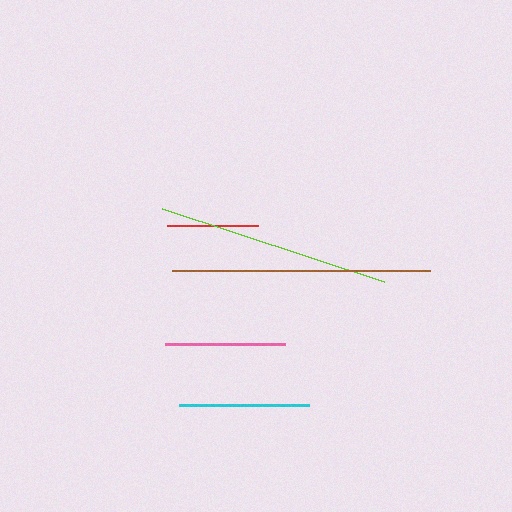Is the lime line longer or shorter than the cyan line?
The lime line is longer than the cyan line.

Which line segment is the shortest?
The red line is the shortest at approximately 91 pixels.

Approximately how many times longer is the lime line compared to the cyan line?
The lime line is approximately 1.8 times the length of the cyan line.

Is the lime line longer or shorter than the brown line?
The brown line is longer than the lime line.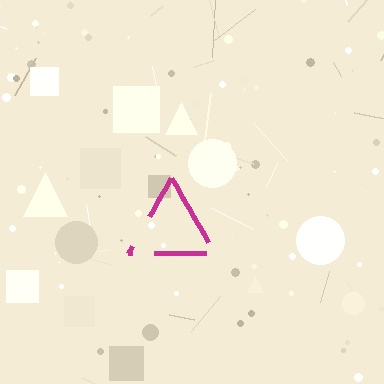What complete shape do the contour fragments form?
The contour fragments form a triangle.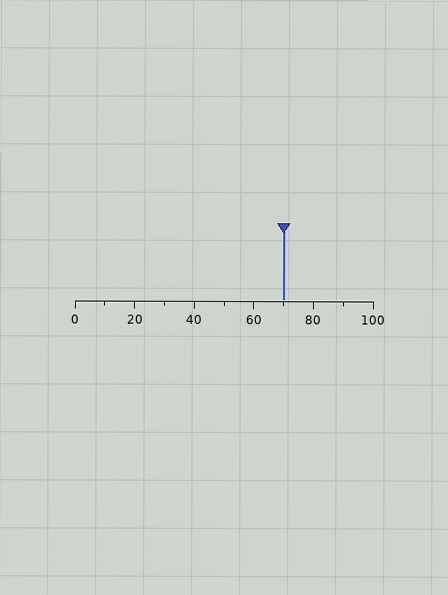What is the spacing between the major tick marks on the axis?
The major ticks are spaced 20 apart.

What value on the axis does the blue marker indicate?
The marker indicates approximately 70.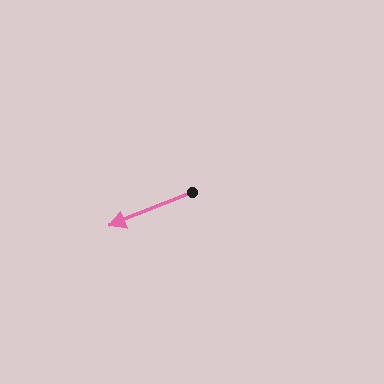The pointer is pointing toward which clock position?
Roughly 8 o'clock.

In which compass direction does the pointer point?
West.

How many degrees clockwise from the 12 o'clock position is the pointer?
Approximately 248 degrees.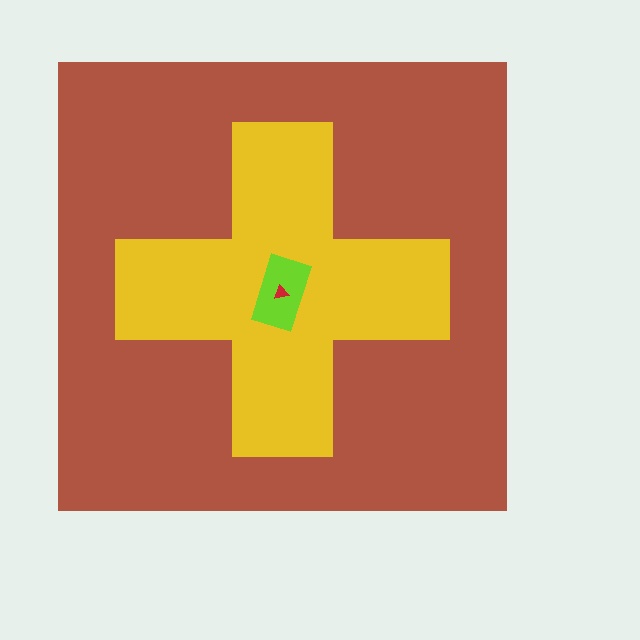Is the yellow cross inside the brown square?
Yes.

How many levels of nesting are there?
4.